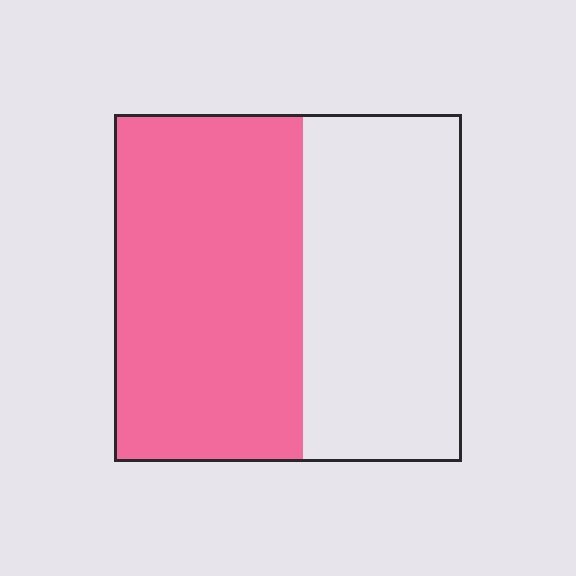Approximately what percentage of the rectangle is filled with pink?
Approximately 55%.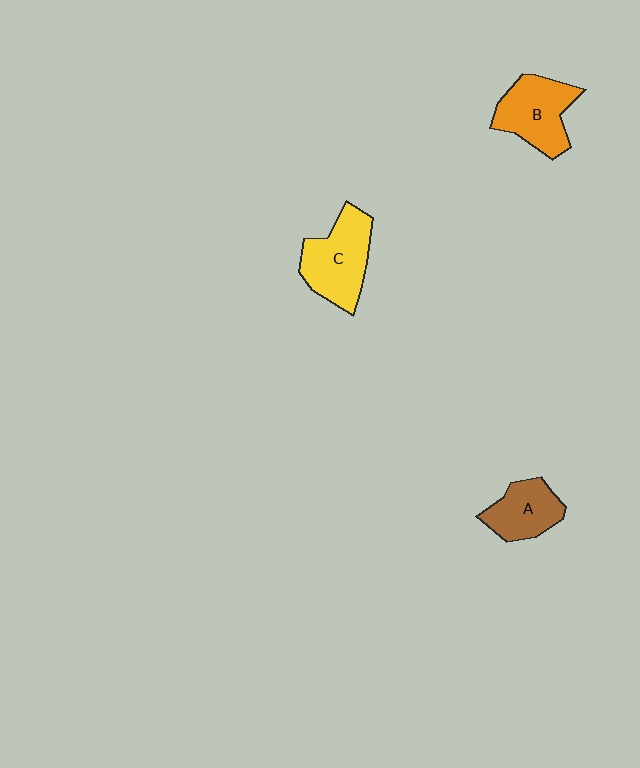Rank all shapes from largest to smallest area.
From largest to smallest: C (yellow), B (orange), A (brown).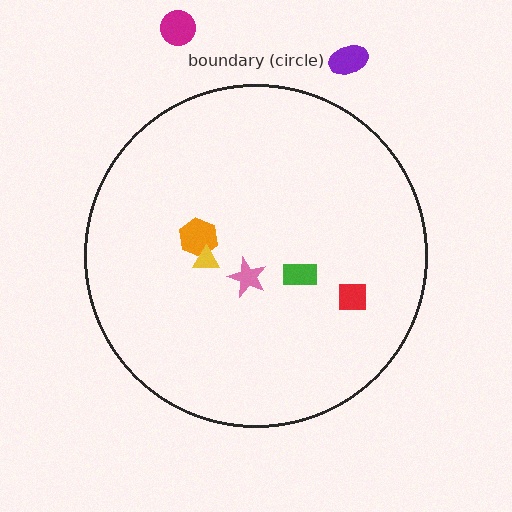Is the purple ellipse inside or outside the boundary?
Outside.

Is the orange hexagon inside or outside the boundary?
Inside.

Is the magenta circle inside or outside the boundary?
Outside.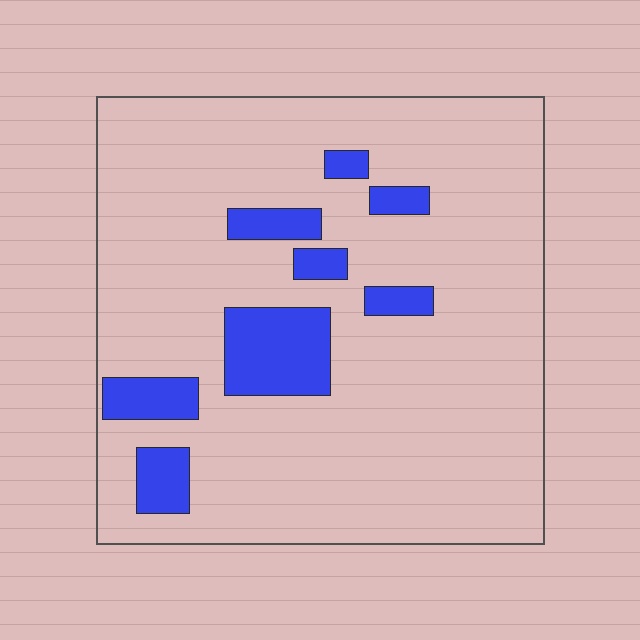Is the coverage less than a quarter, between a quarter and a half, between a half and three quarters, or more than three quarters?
Less than a quarter.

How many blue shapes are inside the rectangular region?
8.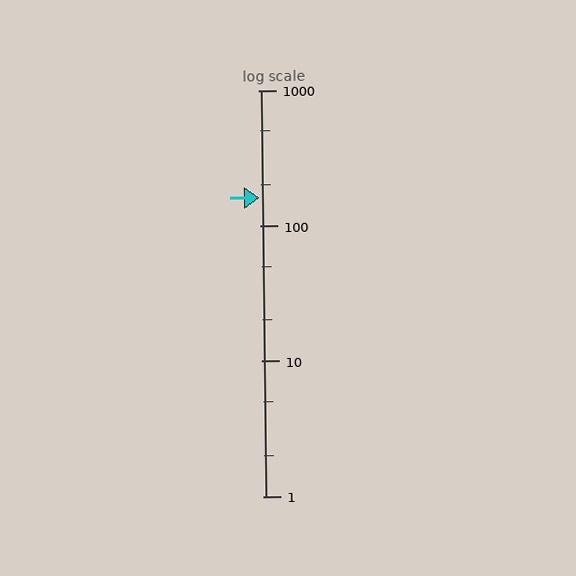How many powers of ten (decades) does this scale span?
The scale spans 3 decades, from 1 to 1000.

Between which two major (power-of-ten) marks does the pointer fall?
The pointer is between 100 and 1000.